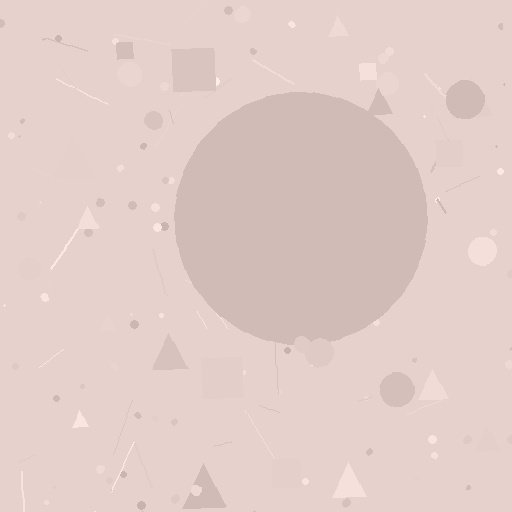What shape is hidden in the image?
A circle is hidden in the image.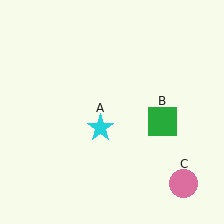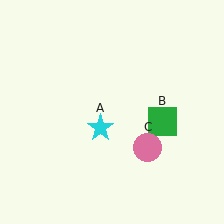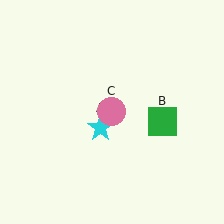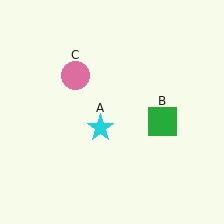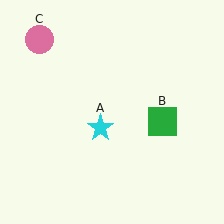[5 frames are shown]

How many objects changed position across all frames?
1 object changed position: pink circle (object C).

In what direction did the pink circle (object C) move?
The pink circle (object C) moved up and to the left.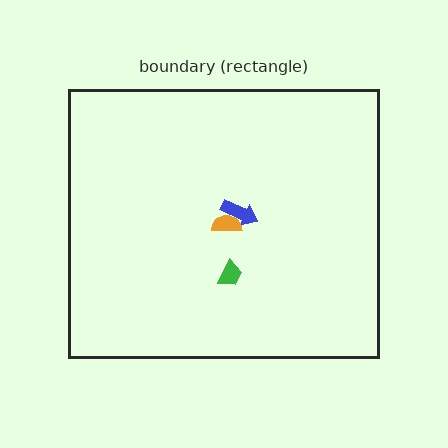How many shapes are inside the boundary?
3 inside, 0 outside.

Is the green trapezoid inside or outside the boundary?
Inside.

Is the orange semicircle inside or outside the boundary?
Inside.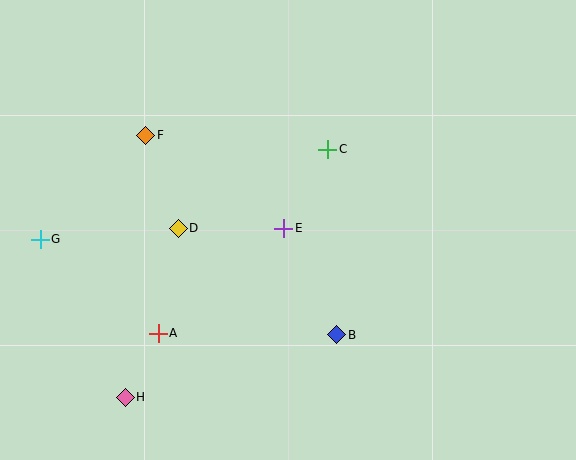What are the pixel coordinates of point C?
Point C is at (328, 149).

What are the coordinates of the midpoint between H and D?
The midpoint between H and D is at (152, 313).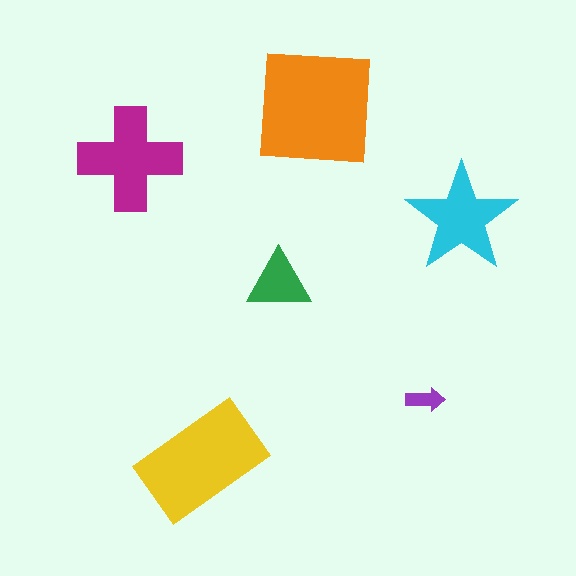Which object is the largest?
The orange square.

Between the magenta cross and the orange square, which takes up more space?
The orange square.